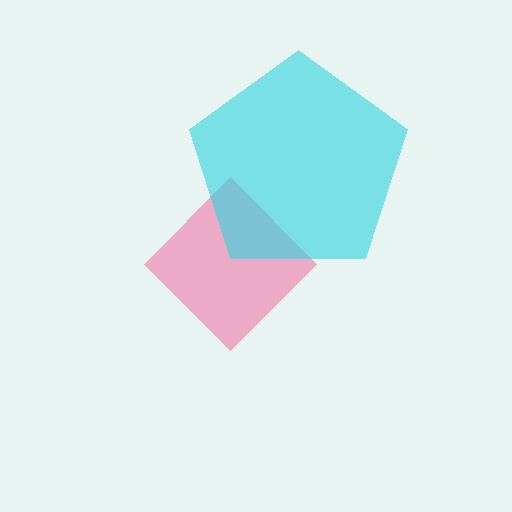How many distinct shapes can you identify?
There are 2 distinct shapes: a pink diamond, a cyan pentagon.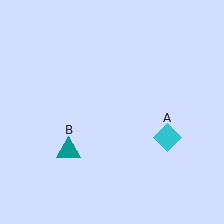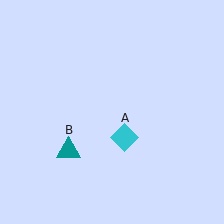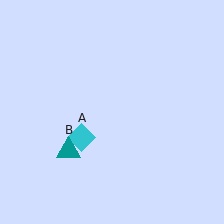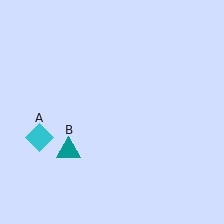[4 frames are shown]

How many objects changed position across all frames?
1 object changed position: cyan diamond (object A).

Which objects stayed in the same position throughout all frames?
Teal triangle (object B) remained stationary.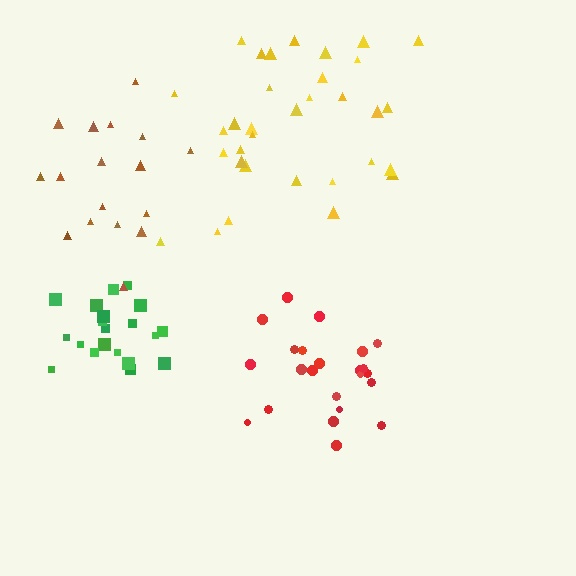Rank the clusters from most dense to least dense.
green, red, brown, yellow.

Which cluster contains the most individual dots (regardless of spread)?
Yellow (33).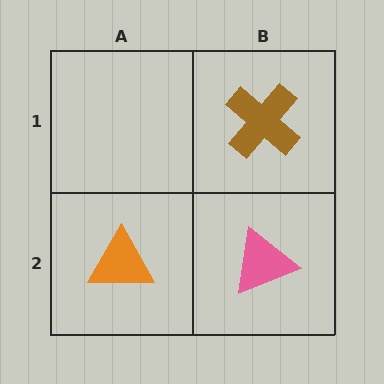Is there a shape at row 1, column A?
No, that cell is empty.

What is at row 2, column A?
An orange triangle.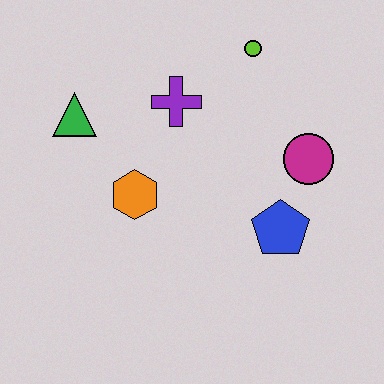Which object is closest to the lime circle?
The purple cross is closest to the lime circle.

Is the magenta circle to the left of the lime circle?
No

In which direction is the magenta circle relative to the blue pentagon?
The magenta circle is above the blue pentagon.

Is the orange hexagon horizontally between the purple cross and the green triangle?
Yes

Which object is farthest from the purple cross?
The blue pentagon is farthest from the purple cross.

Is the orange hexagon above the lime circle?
No